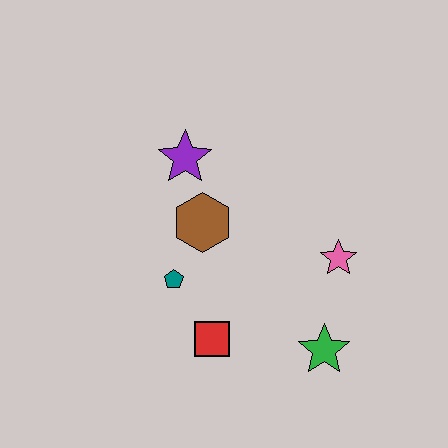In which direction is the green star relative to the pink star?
The green star is below the pink star.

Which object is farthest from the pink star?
The purple star is farthest from the pink star.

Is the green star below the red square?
Yes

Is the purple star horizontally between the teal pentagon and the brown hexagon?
Yes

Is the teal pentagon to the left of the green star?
Yes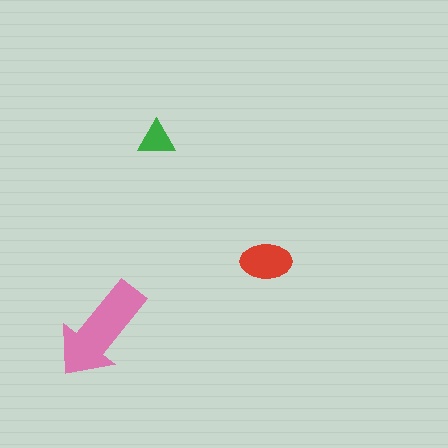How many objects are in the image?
There are 3 objects in the image.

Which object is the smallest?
The green triangle.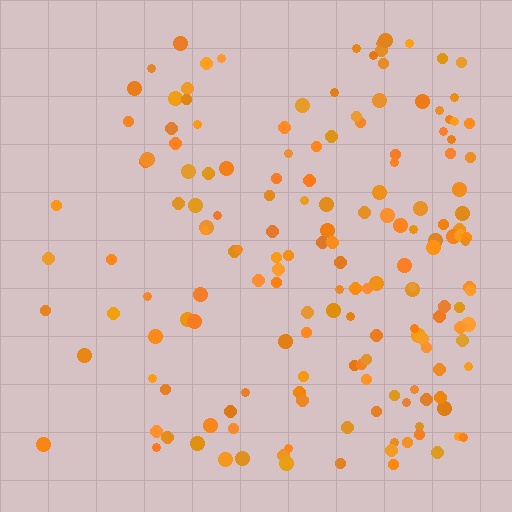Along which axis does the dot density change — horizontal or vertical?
Horizontal.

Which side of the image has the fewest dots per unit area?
The left.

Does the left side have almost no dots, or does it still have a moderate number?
Still a moderate number, just noticeably fewer than the right.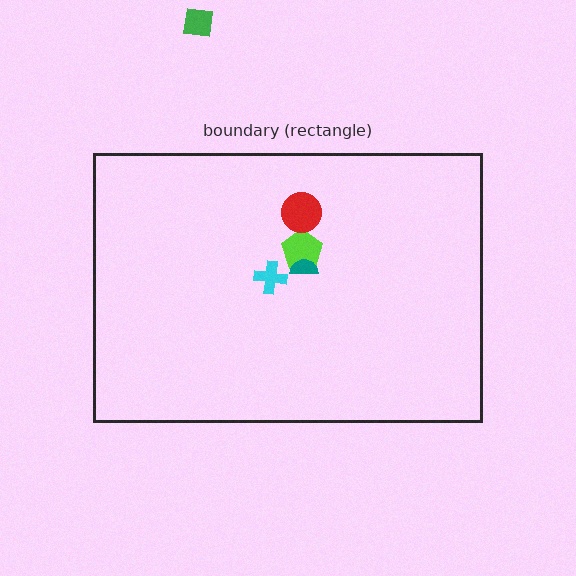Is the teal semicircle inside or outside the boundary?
Inside.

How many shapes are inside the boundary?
4 inside, 1 outside.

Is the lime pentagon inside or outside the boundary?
Inside.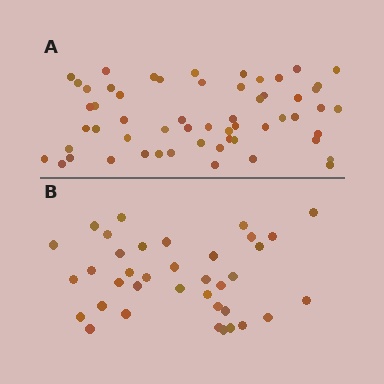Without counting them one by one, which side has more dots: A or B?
Region A (the top region) has more dots.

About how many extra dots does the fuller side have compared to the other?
Region A has approximately 20 more dots than region B.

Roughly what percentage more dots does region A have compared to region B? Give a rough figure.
About 55% more.